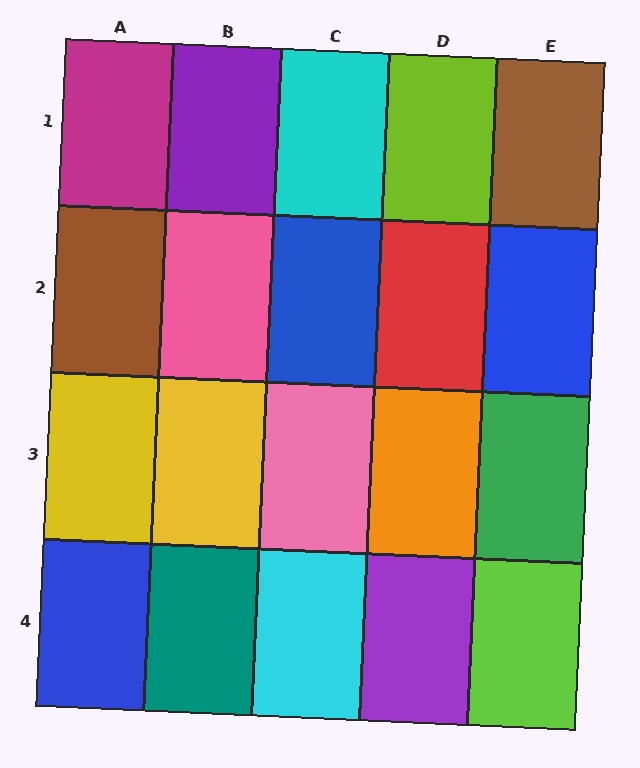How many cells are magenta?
1 cell is magenta.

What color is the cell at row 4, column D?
Purple.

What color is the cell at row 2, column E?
Blue.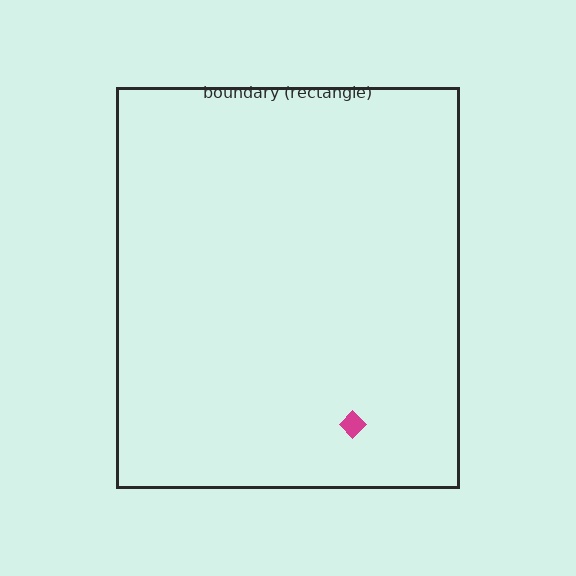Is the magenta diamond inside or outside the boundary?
Inside.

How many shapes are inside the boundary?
1 inside, 0 outside.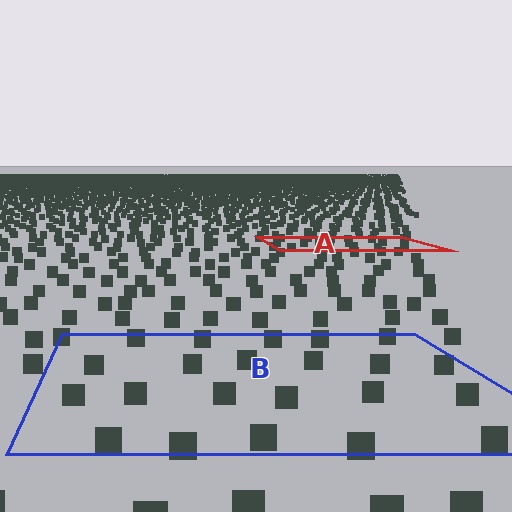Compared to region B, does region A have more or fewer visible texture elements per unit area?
Region A has more texture elements per unit area — they are packed more densely because it is farther away.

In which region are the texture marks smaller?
The texture marks are smaller in region A, because it is farther away.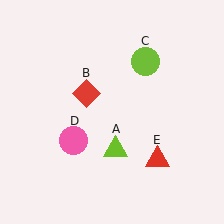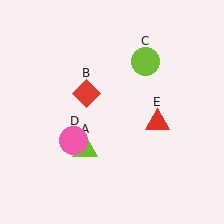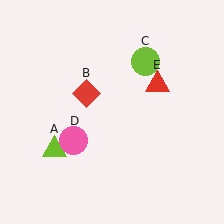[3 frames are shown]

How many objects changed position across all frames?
2 objects changed position: lime triangle (object A), red triangle (object E).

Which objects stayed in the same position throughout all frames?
Red diamond (object B) and lime circle (object C) and pink circle (object D) remained stationary.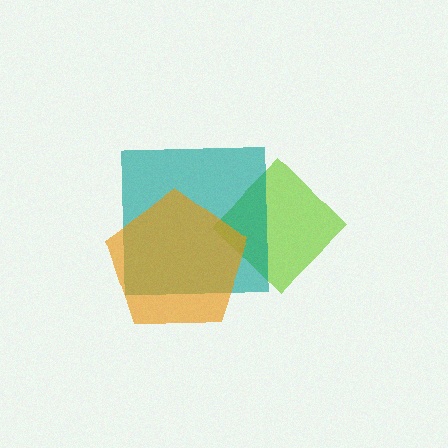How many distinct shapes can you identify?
There are 3 distinct shapes: a lime diamond, a teal square, an orange pentagon.